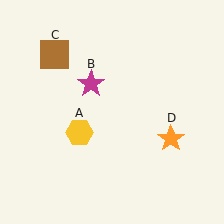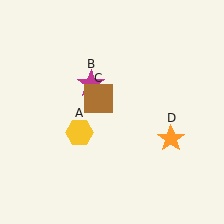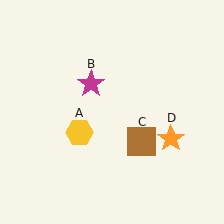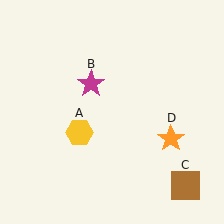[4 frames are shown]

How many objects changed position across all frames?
1 object changed position: brown square (object C).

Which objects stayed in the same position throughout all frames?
Yellow hexagon (object A) and magenta star (object B) and orange star (object D) remained stationary.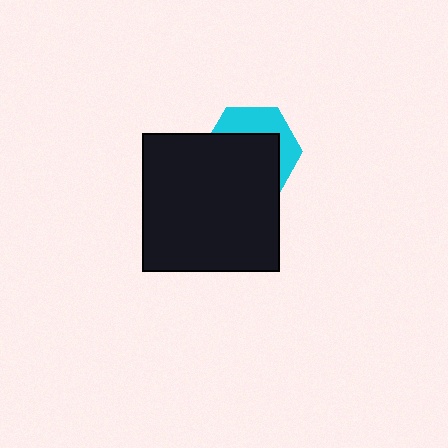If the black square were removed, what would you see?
You would see the complete cyan hexagon.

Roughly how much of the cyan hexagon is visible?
A small part of it is visible (roughly 37%).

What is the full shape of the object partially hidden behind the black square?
The partially hidden object is a cyan hexagon.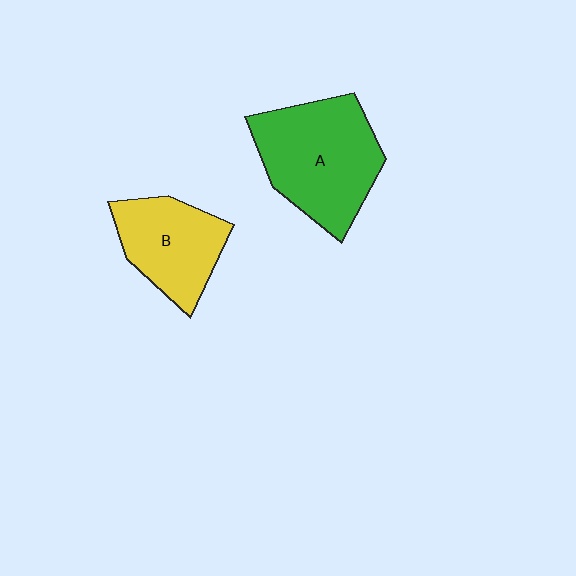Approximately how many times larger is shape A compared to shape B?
Approximately 1.4 times.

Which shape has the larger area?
Shape A (green).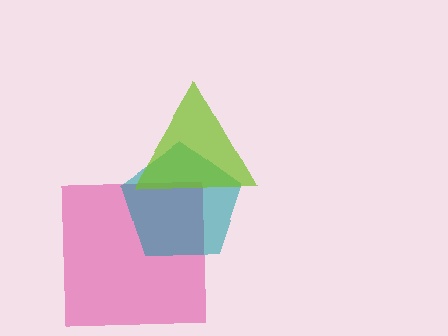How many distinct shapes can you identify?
There are 3 distinct shapes: a magenta square, a teal pentagon, a lime triangle.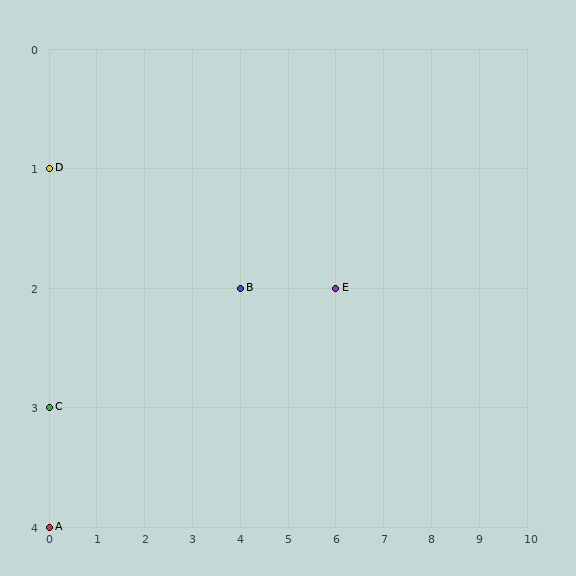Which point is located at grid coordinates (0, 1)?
Point D is at (0, 1).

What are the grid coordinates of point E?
Point E is at grid coordinates (6, 2).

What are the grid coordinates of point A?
Point A is at grid coordinates (0, 4).